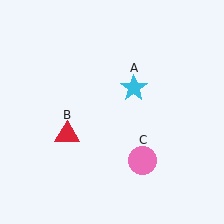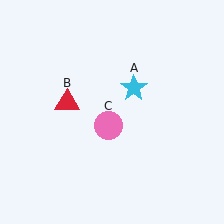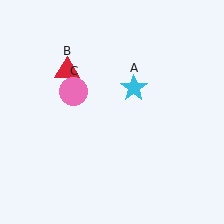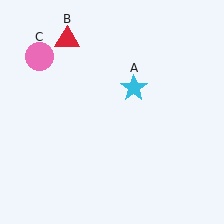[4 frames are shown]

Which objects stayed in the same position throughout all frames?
Cyan star (object A) remained stationary.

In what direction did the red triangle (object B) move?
The red triangle (object B) moved up.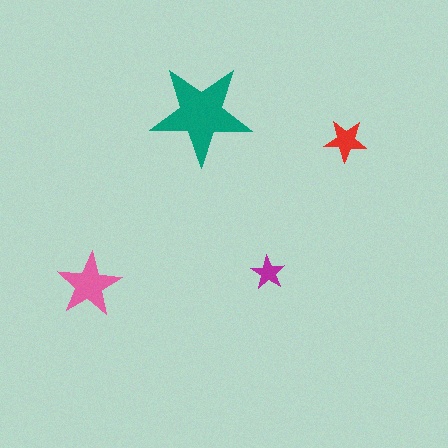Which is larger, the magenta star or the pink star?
The pink one.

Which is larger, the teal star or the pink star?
The teal one.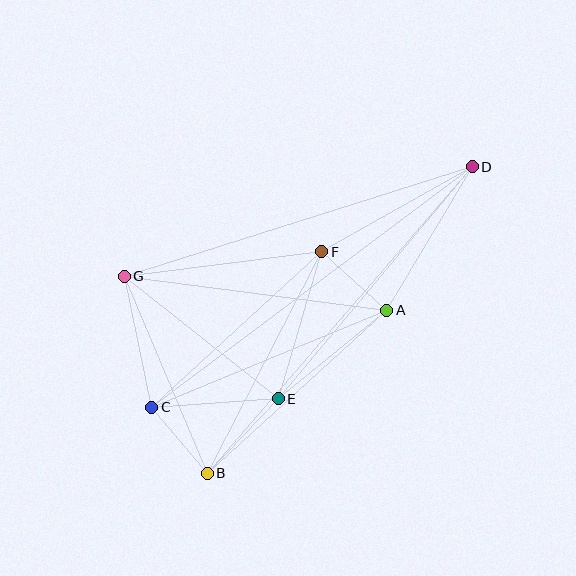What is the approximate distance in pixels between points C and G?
The distance between C and G is approximately 134 pixels.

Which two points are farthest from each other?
Points B and D are farthest from each other.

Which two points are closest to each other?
Points B and C are closest to each other.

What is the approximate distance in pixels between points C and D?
The distance between C and D is approximately 401 pixels.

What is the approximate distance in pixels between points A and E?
The distance between A and E is approximately 140 pixels.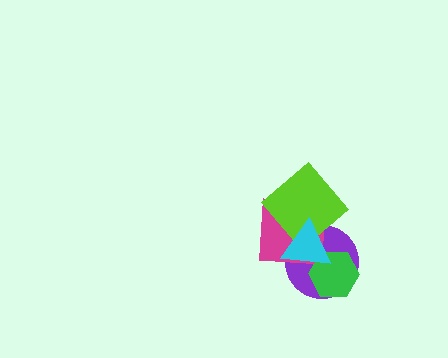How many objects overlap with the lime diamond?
3 objects overlap with the lime diamond.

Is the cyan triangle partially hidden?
No, no other shape covers it.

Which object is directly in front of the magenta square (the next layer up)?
The lime diamond is directly in front of the magenta square.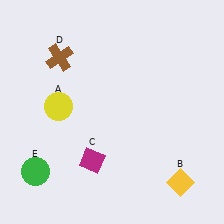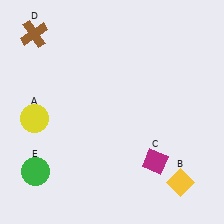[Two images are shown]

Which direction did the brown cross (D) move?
The brown cross (D) moved left.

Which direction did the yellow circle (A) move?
The yellow circle (A) moved left.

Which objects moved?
The objects that moved are: the yellow circle (A), the magenta diamond (C), the brown cross (D).